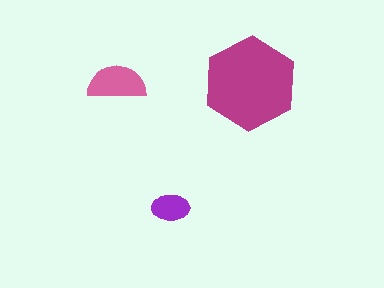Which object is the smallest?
The purple ellipse.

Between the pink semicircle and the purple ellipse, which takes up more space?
The pink semicircle.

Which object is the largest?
The magenta hexagon.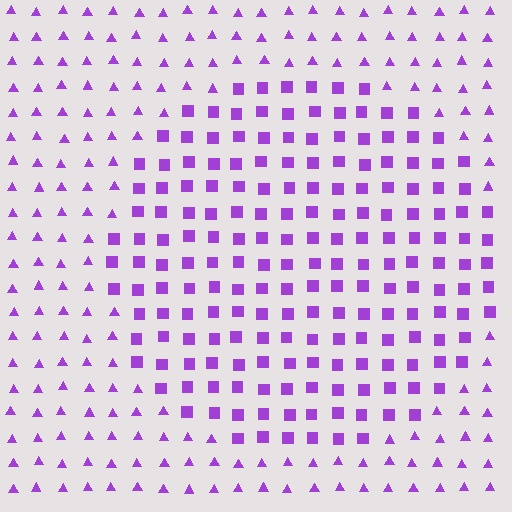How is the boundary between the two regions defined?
The boundary is defined by a change in element shape: squares inside vs. triangles outside. All elements share the same color and spacing.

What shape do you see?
I see a circle.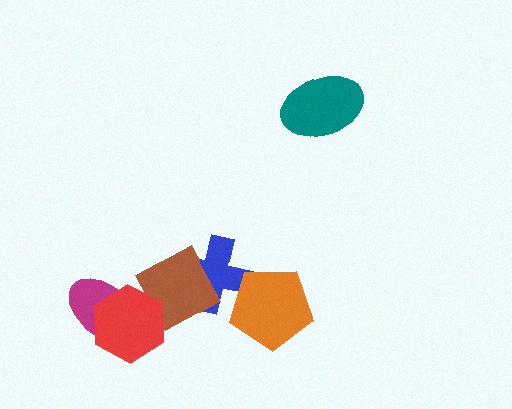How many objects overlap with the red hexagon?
2 objects overlap with the red hexagon.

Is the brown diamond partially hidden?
Yes, it is partially covered by another shape.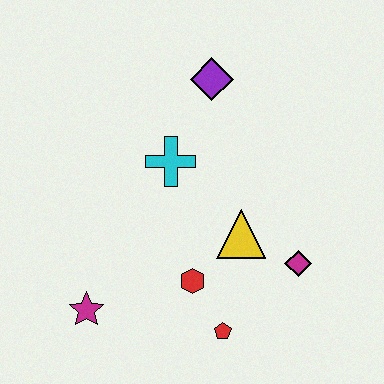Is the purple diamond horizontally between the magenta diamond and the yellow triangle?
No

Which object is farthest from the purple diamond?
The magenta star is farthest from the purple diamond.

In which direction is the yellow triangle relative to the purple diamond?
The yellow triangle is below the purple diamond.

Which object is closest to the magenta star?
The red hexagon is closest to the magenta star.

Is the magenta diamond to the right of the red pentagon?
Yes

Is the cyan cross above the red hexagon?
Yes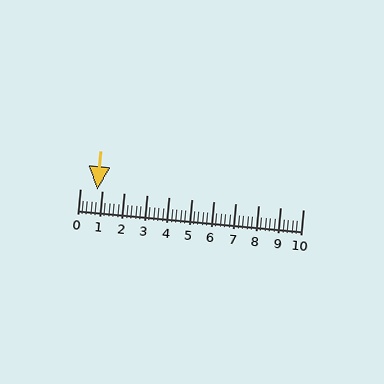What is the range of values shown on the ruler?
The ruler shows values from 0 to 10.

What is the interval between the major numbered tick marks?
The major tick marks are spaced 1 units apart.